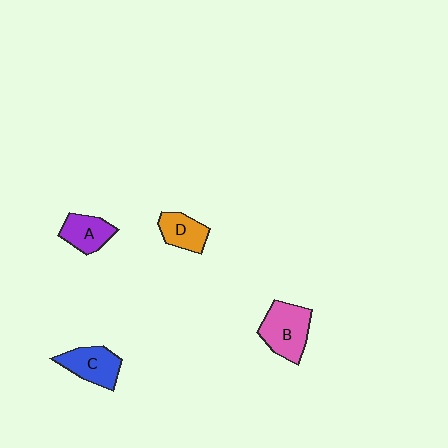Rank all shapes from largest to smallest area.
From largest to smallest: B (pink), C (blue), A (purple), D (orange).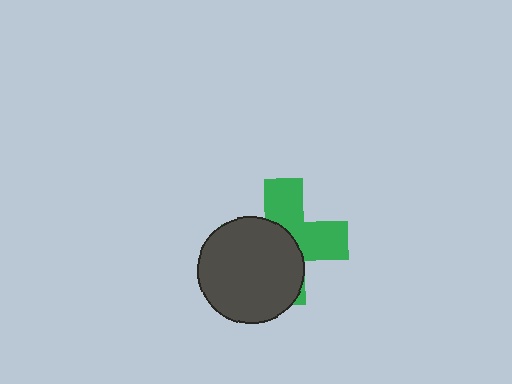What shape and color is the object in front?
The object in front is a dark gray circle.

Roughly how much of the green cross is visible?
About half of it is visible (roughly 47%).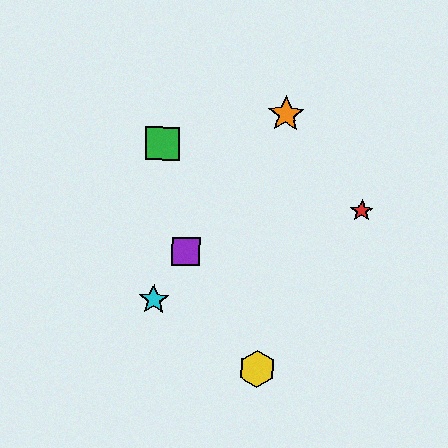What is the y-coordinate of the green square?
The green square is at y≈144.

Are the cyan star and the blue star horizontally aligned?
Yes, both are at y≈300.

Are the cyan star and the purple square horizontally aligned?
No, the cyan star is at y≈300 and the purple square is at y≈252.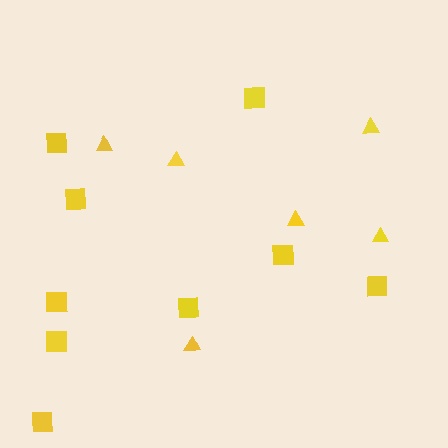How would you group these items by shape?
There are 2 groups: one group of triangles (6) and one group of squares (9).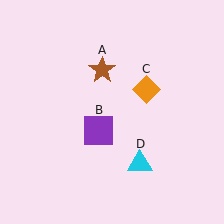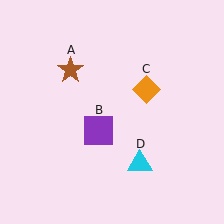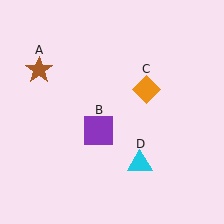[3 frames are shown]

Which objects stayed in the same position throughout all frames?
Purple square (object B) and orange diamond (object C) and cyan triangle (object D) remained stationary.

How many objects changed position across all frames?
1 object changed position: brown star (object A).